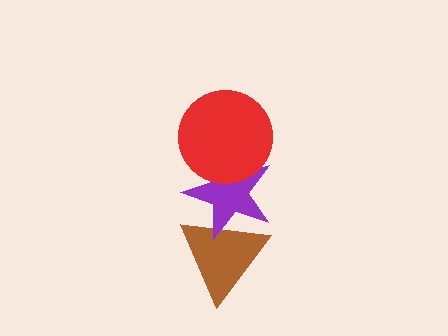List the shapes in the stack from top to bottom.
From top to bottom: the red circle, the purple star, the brown triangle.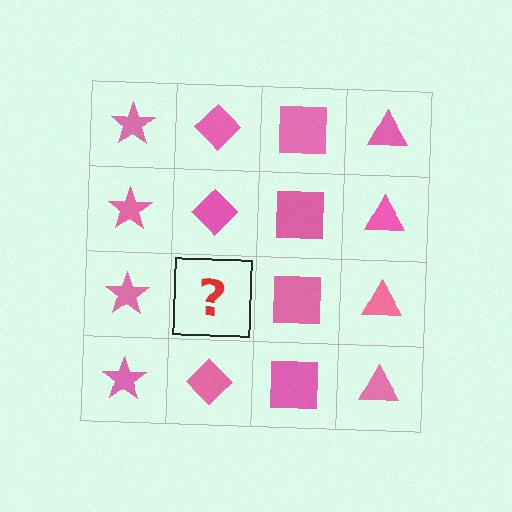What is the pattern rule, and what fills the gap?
The rule is that each column has a consistent shape. The gap should be filled with a pink diamond.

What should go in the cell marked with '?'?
The missing cell should contain a pink diamond.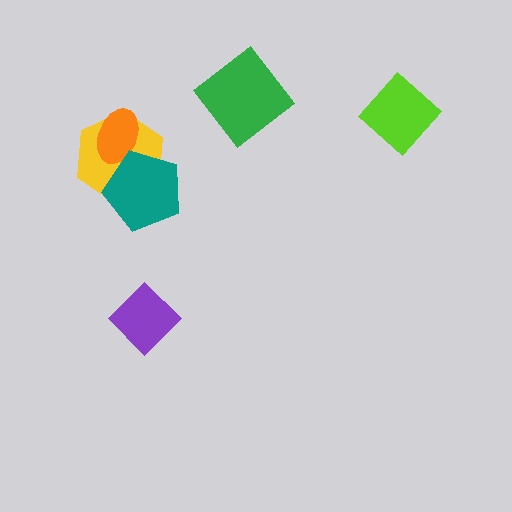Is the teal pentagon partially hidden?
No, no other shape covers it.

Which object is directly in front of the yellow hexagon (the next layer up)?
The orange ellipse is directly in front of the yellow hexagon.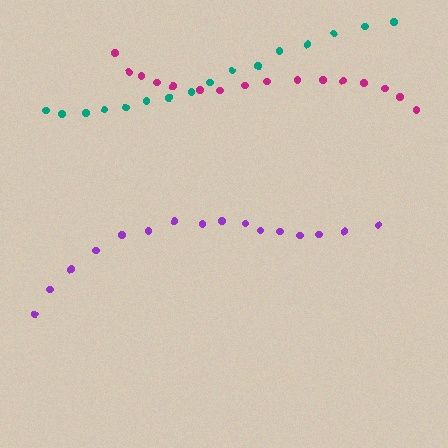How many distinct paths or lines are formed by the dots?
There are 3 distinct paths.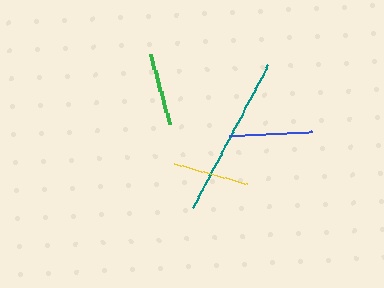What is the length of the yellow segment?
The yellow segment is approximately 75 pixels long.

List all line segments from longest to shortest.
From longest to shortest: teal, blue, yellow, green.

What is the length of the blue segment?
The blue segment is approximately 83 pixels long.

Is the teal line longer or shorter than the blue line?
The teal line is longer than the blue line.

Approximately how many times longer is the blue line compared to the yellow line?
The blue line is approximately 1.1 times the length of the yellow line.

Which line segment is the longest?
The teal line is the longest at approximately 162 pixels.